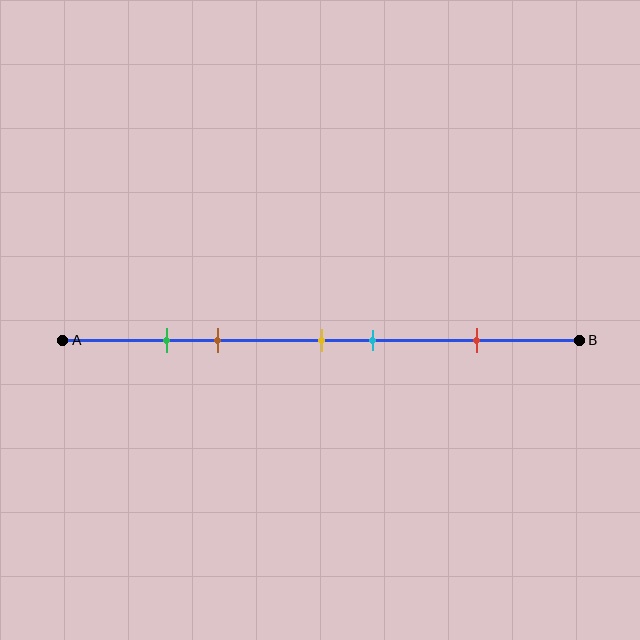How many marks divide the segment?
There are 5 marks dividing the segment.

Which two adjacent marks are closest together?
The green and brown marks are the closest adjacent pair.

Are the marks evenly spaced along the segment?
No, the marks are not evenly spaced.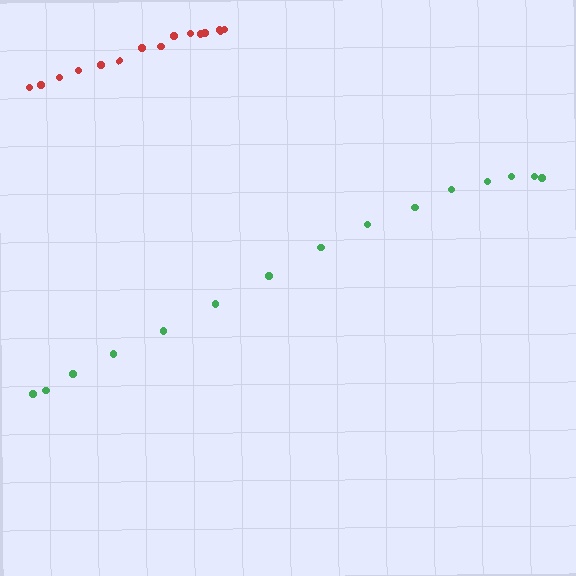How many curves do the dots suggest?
There are 2 distinct paths.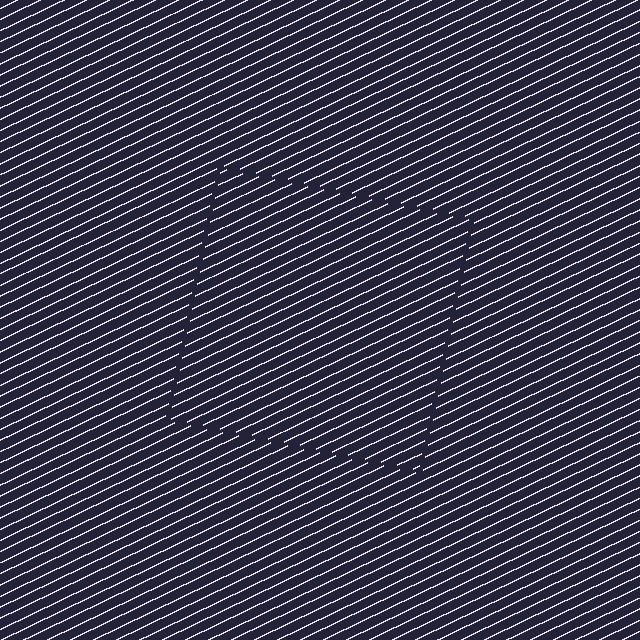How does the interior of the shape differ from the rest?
The interior of the shape contains the same grating, shifted by half a period — the contour is defined by the phase discontinuity where line-ends from the inner and outer gratings abut.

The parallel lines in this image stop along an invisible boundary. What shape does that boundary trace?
An illusory square. The interior of the shape contains the same grating, shifted by half a period — the contour is defined by the phase discontinuity where line-ends from the inner and outer gratings abut.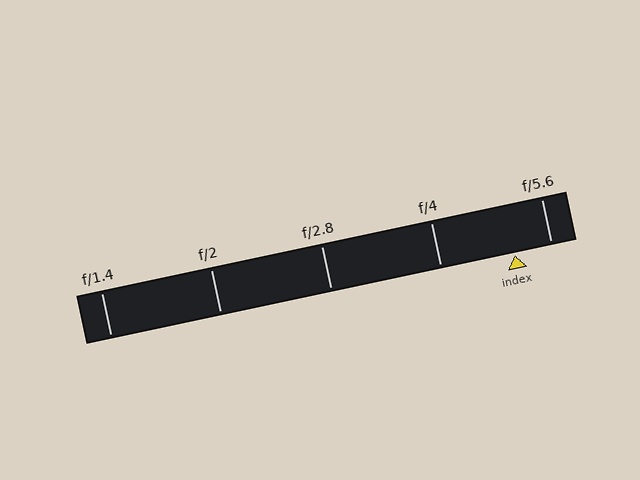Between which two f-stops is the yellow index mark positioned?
The index mark is between f/4 and f/5.6.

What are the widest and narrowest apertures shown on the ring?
The widest aperture shown is f/1.4 and the narrowest is f/5.6.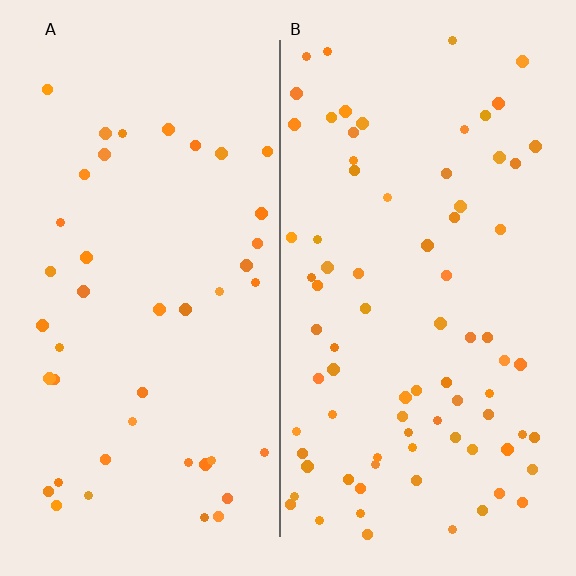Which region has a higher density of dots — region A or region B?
B (the right).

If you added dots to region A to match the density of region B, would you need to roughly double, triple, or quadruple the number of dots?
Approximately double.